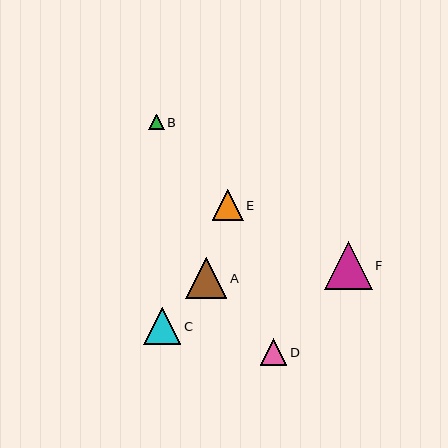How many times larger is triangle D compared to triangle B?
Triangle D is approximately 1.7 times the size of triangle B.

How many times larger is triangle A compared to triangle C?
Triangle A is approximately 1.1 times the size of triangle C.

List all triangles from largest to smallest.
From largest to smallest: F, A, C, E, D, B.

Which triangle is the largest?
Triangle F is the largest with a size of approximately 47 pixels.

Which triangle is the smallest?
Triangle B is the smallest with a size of approximately 16 pixels.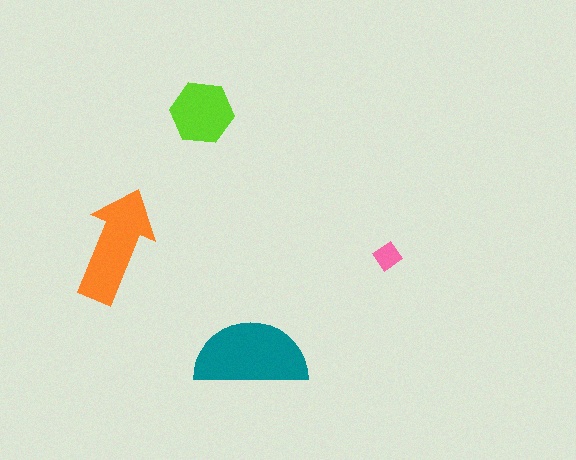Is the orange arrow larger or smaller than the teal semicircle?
Smaller.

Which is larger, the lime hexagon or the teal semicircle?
The teal semicircle.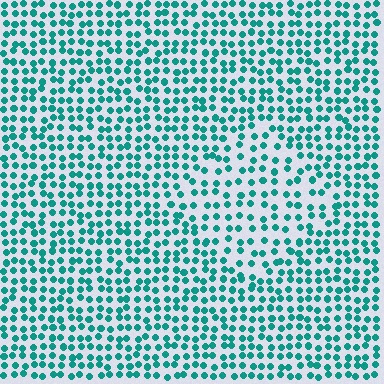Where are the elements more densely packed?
The elements are more densely packed outside the diamond boundary.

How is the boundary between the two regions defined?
The boundary is defined by a change in element density (approximately 1.5x ratio). All elements are the same color, size, and shape.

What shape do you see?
I see a diamond.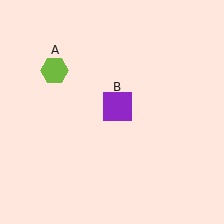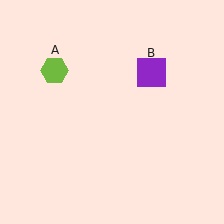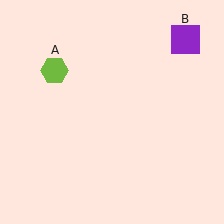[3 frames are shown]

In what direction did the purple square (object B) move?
The purple square (object B) moved up and to the right.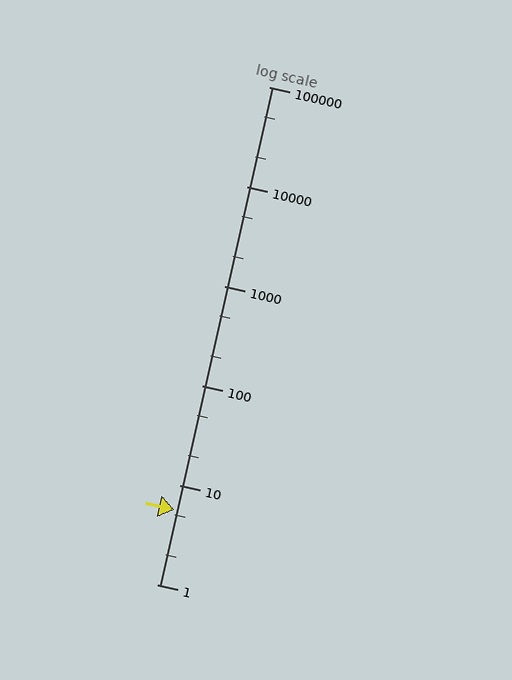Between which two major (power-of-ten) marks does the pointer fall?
The pointer is between 1 and 10.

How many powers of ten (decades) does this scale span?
The scale spans 5 decades, from 1 to 100000.